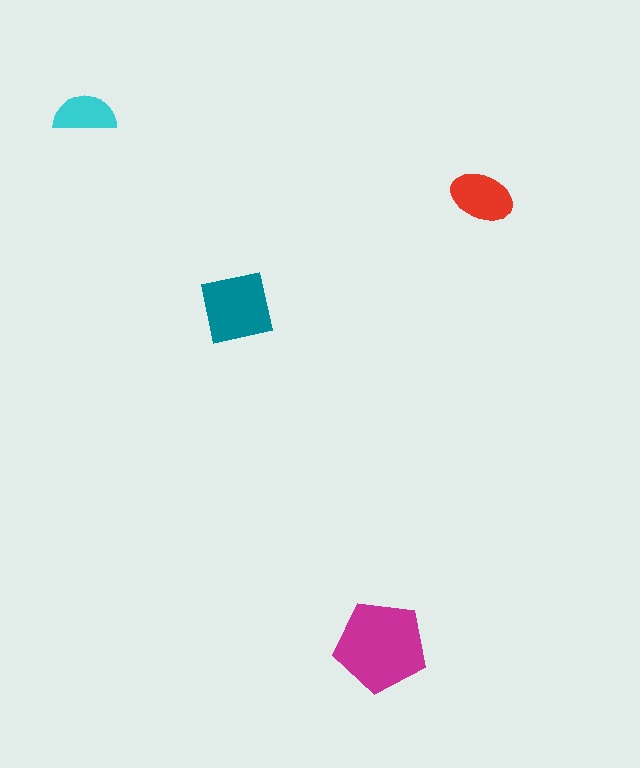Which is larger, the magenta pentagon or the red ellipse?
The magenta pentagon.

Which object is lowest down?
The magenta pentagon is bottommost.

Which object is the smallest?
The cyan semicircle.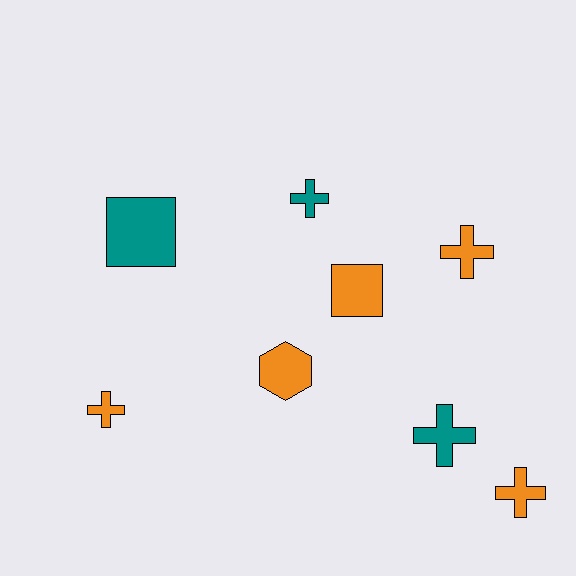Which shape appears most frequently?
Cross, with 5 objects.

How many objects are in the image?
There are 8 objects.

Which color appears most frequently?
Orange, with 5 objects.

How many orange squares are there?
There is 1 orange square.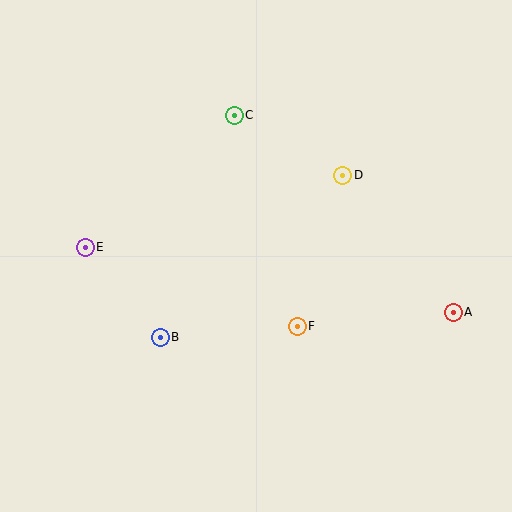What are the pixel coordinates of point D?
Point D is at (343, 175).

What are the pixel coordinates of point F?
Point F is at (297, 326).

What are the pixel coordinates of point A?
Point A is at (453, 312).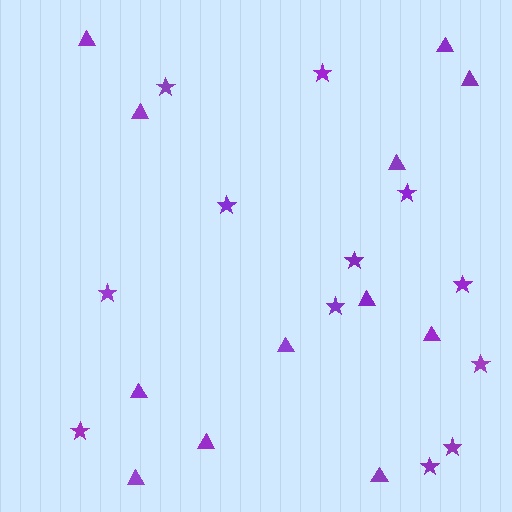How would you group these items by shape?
There are 2 groups: one group of triangles (12) and one group of stars (12).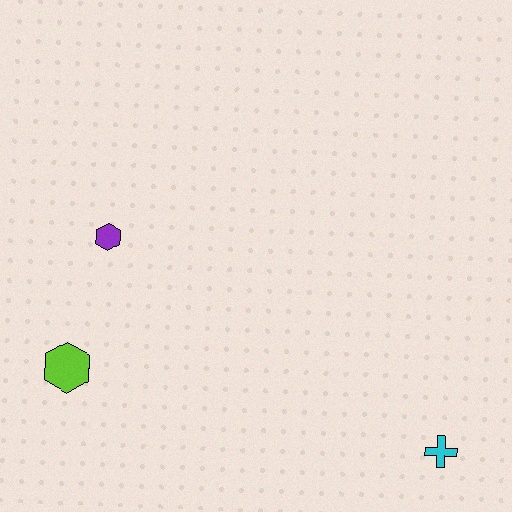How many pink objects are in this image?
There are no pink objects.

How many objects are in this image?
There are 3 objects.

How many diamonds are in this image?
There are no diamonds.